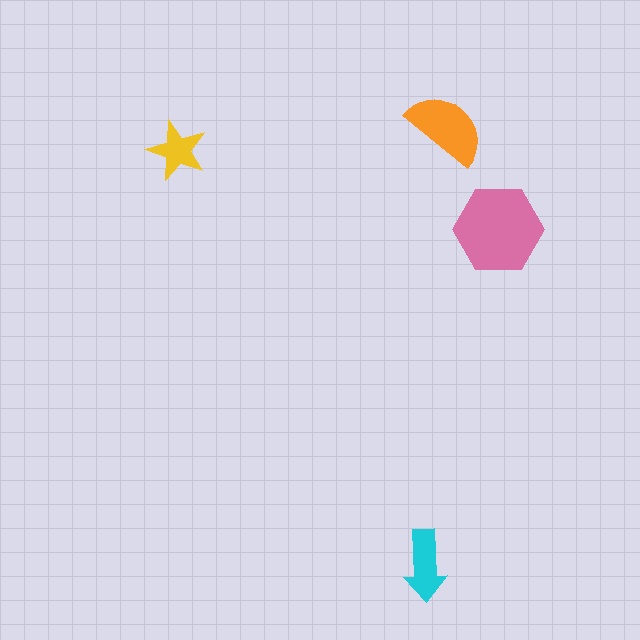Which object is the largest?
The pink hexagon.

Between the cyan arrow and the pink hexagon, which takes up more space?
The pink hexagon.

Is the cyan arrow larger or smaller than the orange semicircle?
Smaller.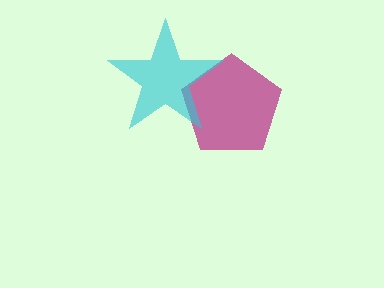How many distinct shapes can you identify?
There are 2 distinct shapes: a magenta pentagon, a cyan star.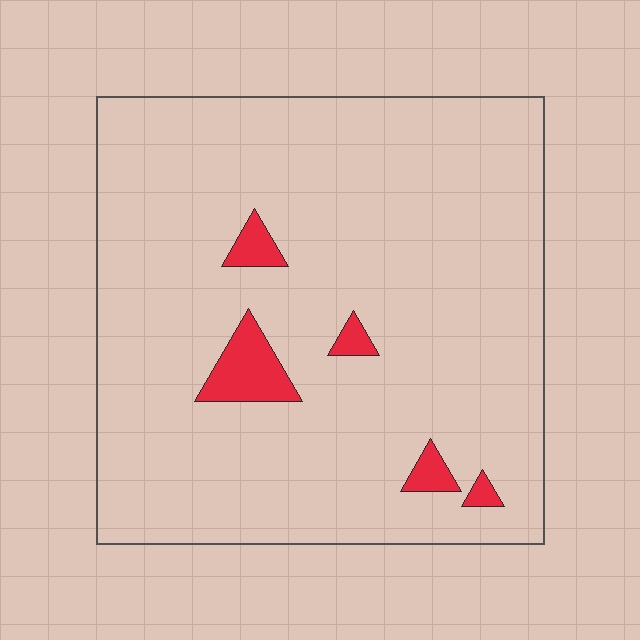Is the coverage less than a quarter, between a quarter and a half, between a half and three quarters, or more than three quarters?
Less than a quarter.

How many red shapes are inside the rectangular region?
5.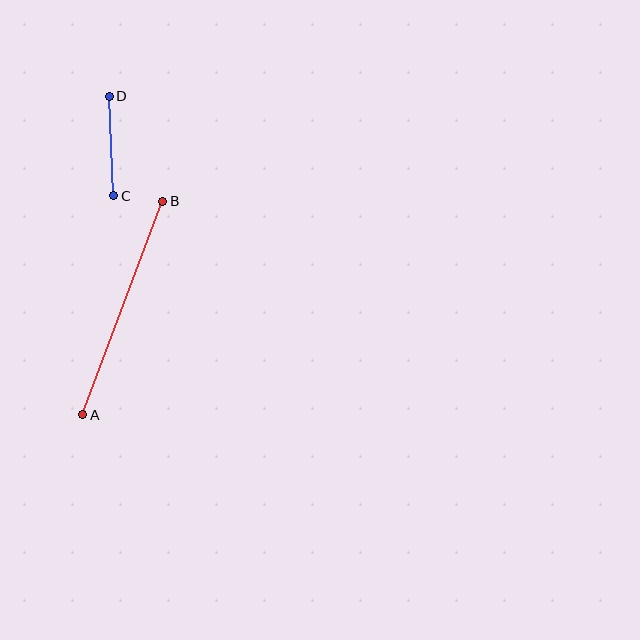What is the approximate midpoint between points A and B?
The midpoint is at approximately (123, 308) pixels.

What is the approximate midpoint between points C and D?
The midpoint is at approximately (112, 146) pixels.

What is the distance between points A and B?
The distance is approximately 228 pixels.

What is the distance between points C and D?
The distance is approximately 100 pixels.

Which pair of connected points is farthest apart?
Points A and B are farthest apart.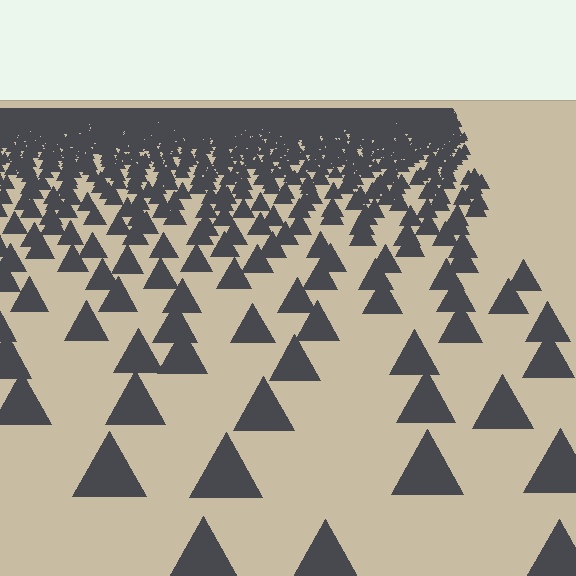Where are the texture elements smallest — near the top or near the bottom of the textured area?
Near the top.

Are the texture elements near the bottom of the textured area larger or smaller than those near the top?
Larger. Near the bottom, elements are closer to the viewer and appear at a bigger on-screen size.